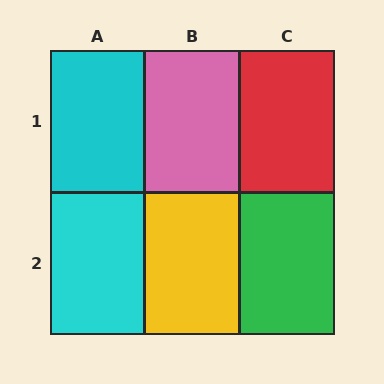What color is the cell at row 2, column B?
Yellow.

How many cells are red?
1 cell is red.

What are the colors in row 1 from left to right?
Cyan, pink, red.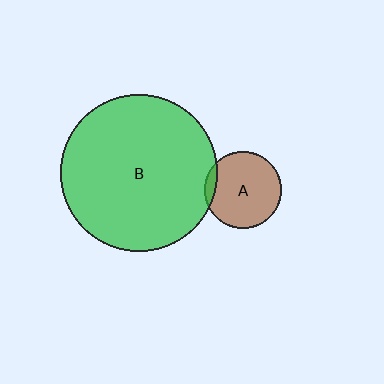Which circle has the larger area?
Circle B (green).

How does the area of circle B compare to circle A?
Approximately 4.1 times.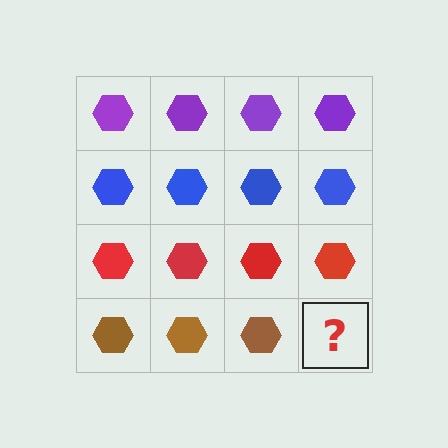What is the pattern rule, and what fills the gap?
The rule is that each row has a consistent color. The gap should be filled with a brown hexagon.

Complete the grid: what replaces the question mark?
The question mark should be replaced with a brown hexagon.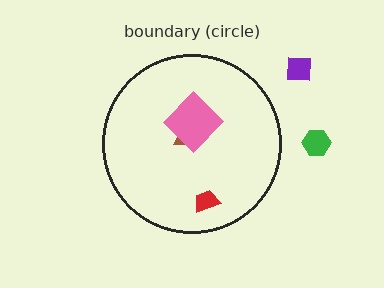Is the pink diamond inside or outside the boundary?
Inside.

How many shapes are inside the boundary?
3 inside, 2 outside.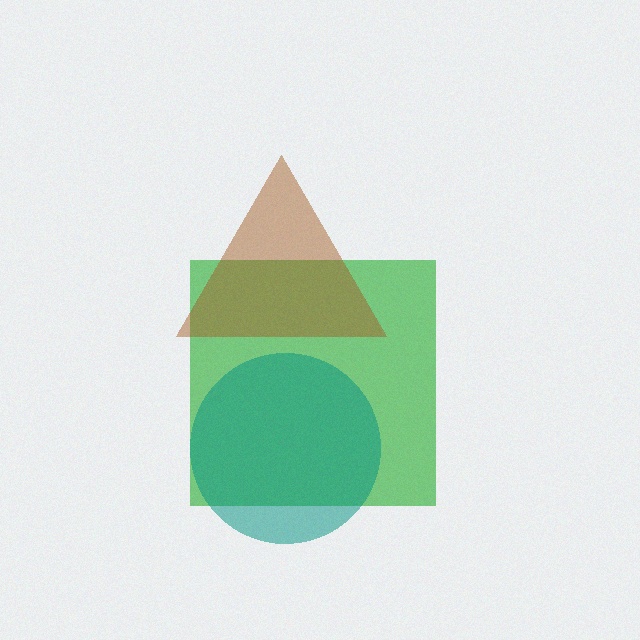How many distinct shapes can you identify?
There are 3 distinct shapes: a green square, a teal circle, a brown triangle.